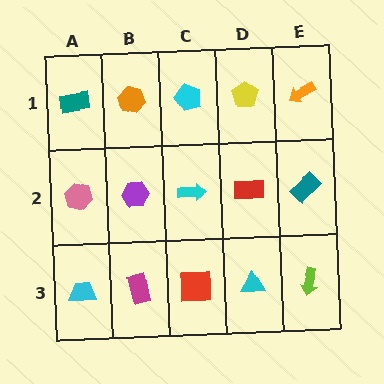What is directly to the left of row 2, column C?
A purple hexagon.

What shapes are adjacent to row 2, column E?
An orange arrow (row 1, column E), a lime arrow (row 3, column E), a red rectangle (row 2, column D).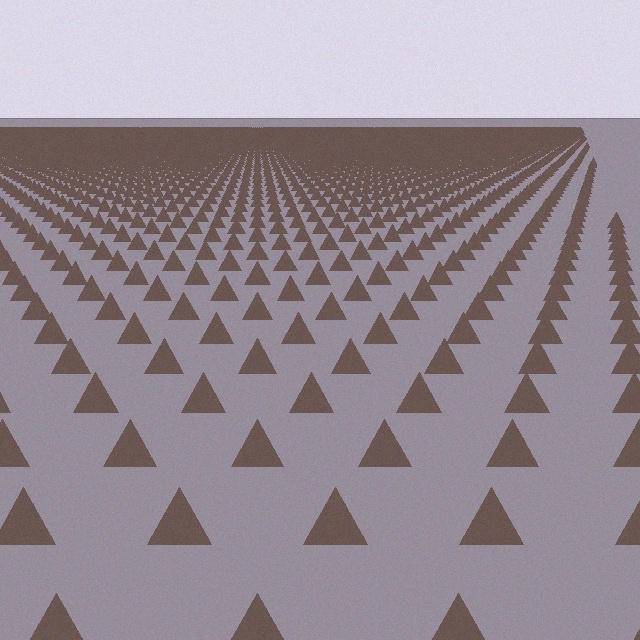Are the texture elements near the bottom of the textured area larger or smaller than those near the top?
Larger. Near the bottom, elements are closer to the viewer and appear at a bigger on-screen size.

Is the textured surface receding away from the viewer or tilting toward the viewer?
The surface is receding away from the viewer. Texture elements get smaller and denser toward the top.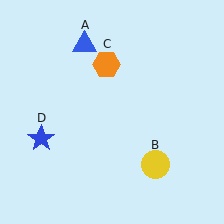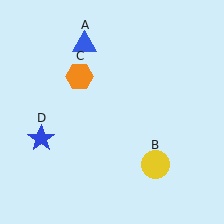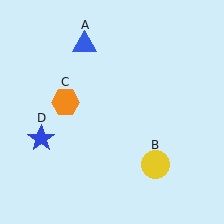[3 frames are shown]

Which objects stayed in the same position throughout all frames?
Blue triangle (object A) and yellow circle (object B) and blue star (object D) remained stationary.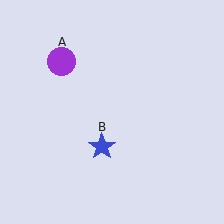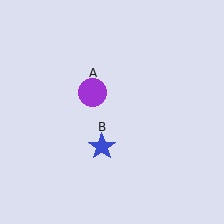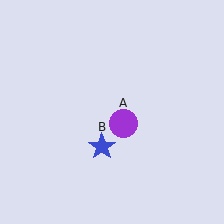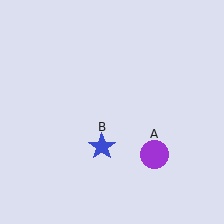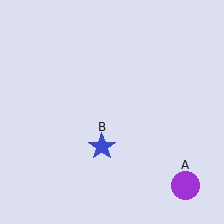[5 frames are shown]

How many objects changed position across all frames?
1 object changed position: purple circle (object A).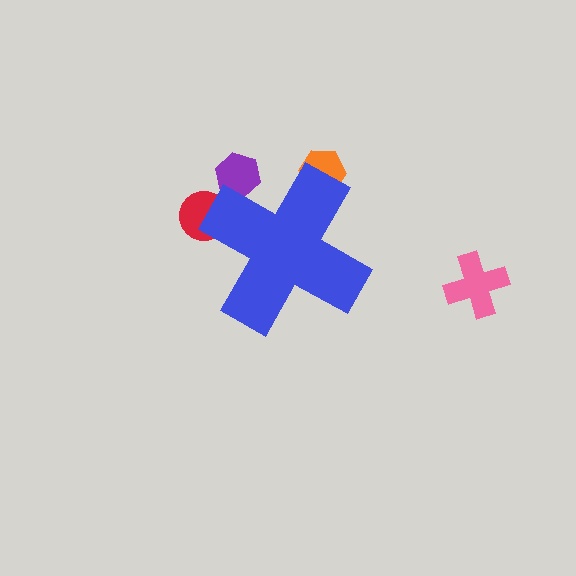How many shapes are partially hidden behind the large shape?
3 shapes are partially hidden.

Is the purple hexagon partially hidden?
Yes, the purple hexagon is partially hidden behind the blue cross.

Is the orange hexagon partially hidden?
Yes, the orange hexagon is partially hidden behind the blue cross.